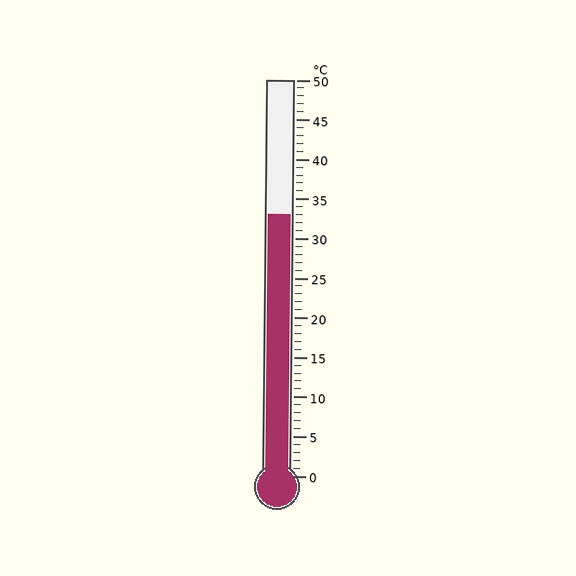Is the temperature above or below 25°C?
The temperature is above 25°C.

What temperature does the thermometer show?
The thermometer shows approximately 33°C.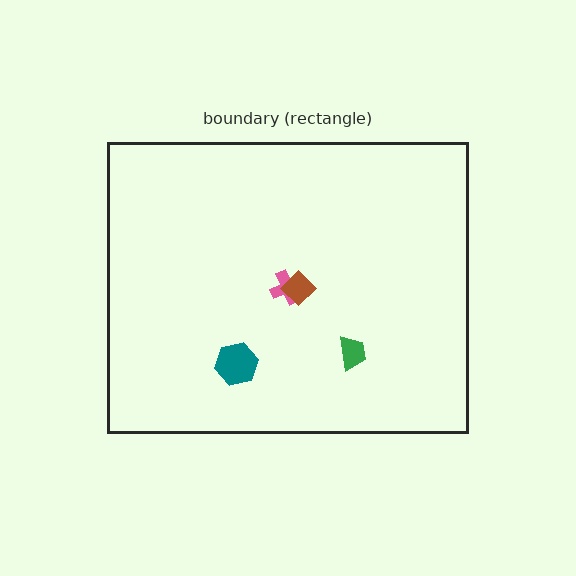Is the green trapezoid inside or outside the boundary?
Inside.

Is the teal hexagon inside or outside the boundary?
Inside.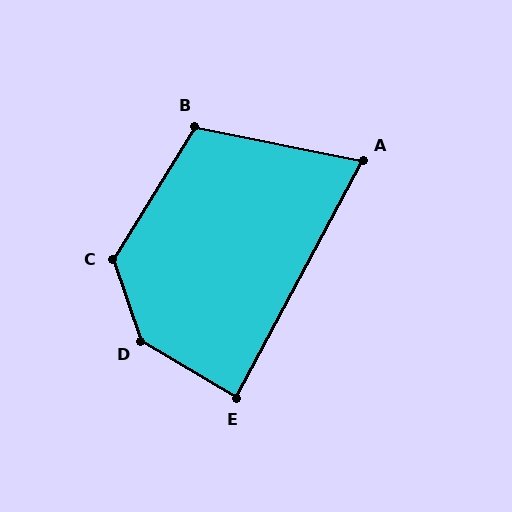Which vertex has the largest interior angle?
D, at approximately 140 degrees.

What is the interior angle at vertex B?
Approximately 110 degrees (obtuse).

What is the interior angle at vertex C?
Approximately 129 degrees (obtuse).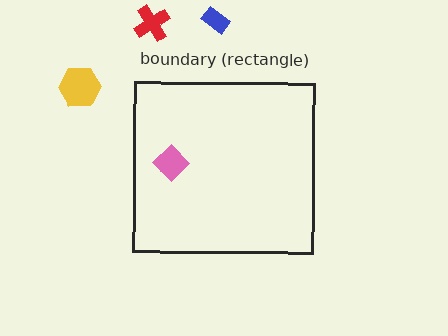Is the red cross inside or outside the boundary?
Outside.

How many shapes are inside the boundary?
1 inside, 3 outside.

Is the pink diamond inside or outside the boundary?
Inside.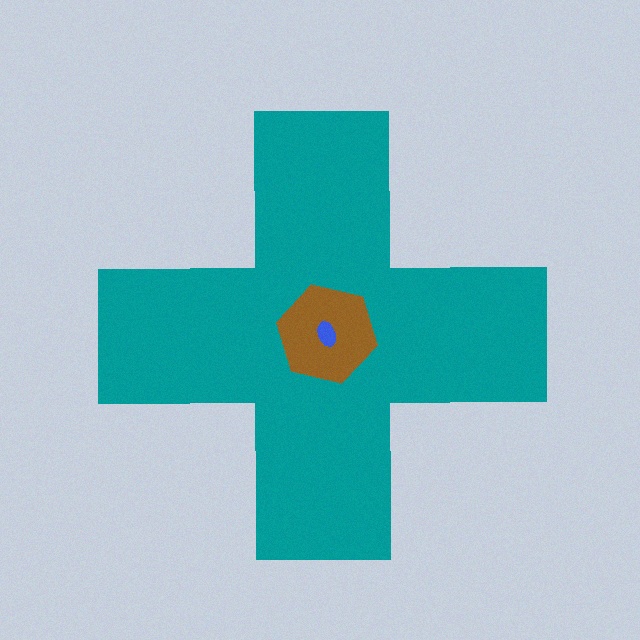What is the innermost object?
The blue ellipse.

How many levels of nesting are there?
3.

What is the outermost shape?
The teal cross.